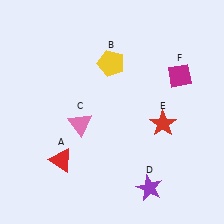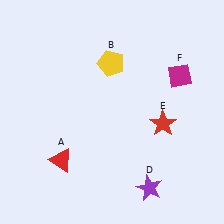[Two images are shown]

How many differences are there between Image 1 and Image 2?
There is 1 difference between the two images.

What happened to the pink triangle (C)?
The pink triangle (C) was removed in Image 2. It was in the bottom-left area of Image 1.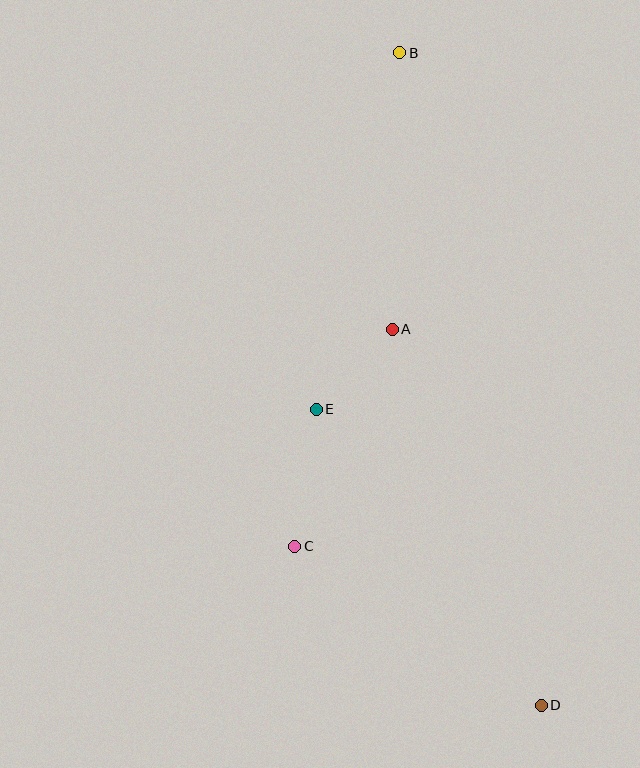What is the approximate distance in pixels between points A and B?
The distance between A and B is approximately 276 pixels.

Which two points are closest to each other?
Points A and E are closest to each other.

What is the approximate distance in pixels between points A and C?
The distance between A and C is approximately 238 pixels.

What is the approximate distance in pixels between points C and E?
The distance between C and E is approximately 139 pixels.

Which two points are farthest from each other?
Points B and D are farthest from each other.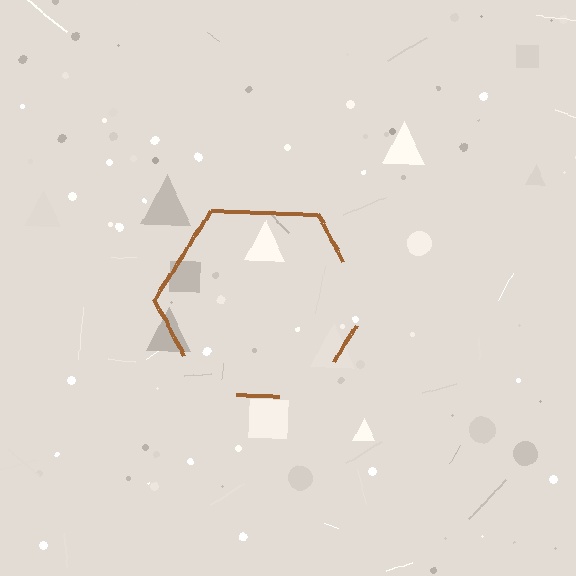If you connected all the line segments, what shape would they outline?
They would outline a hexagon.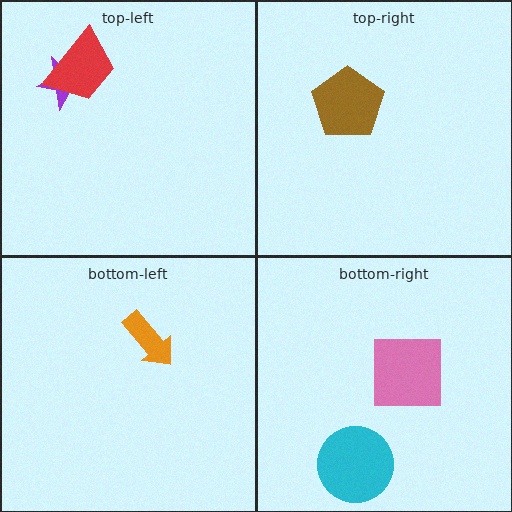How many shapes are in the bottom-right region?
2.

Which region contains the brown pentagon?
The top-right region.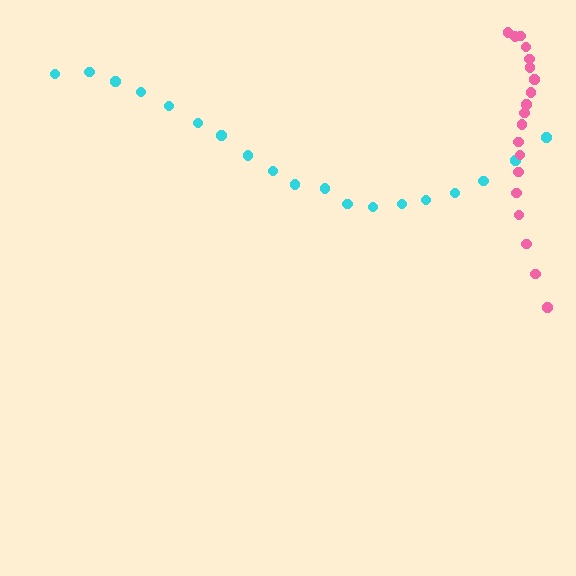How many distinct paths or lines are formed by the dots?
There are 2 distinct paths.